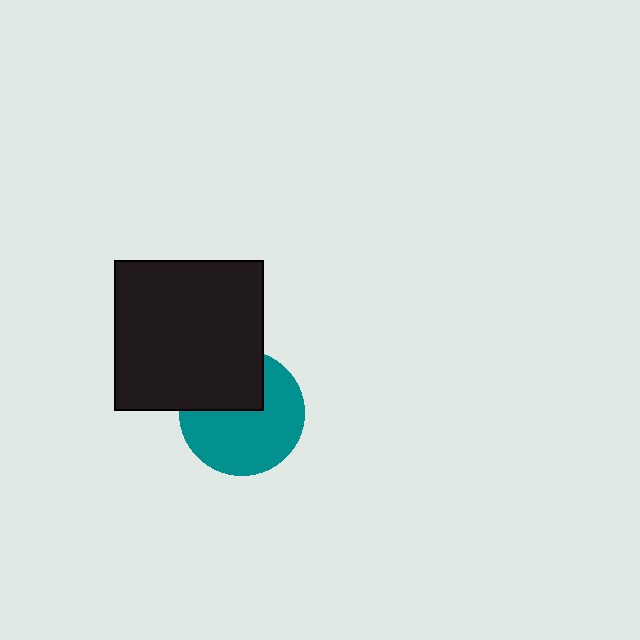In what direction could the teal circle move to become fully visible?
The teal circle could move down. That would shift it out from behind the black square entirely.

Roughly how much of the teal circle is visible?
Most of it is visible (roughly 65%).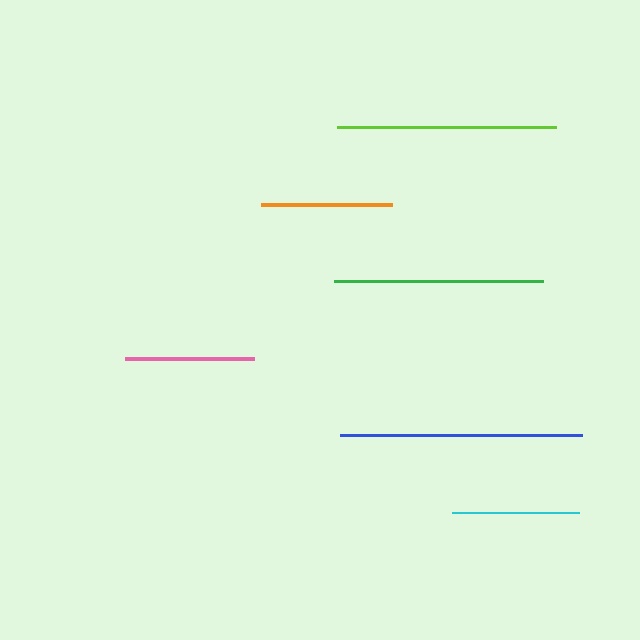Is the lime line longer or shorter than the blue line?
The blue line is longer than the lime line.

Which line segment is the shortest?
The cyan line is the shortest at approximately 127 pixels.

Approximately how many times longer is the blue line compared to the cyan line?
The blue line is approximately 1.9 times the length of the cyan line.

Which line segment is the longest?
The blue line is the longest at approximately 242 pixels.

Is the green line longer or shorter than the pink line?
The green line is longer than the pink line.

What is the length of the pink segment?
The pink segment is approximately 129 pixels long.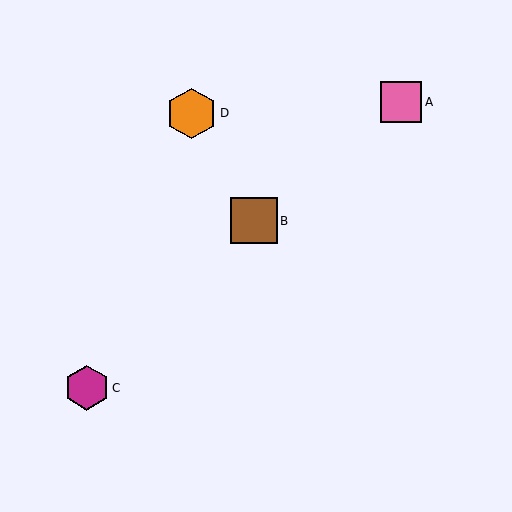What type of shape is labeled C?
Shape C is a magenta hexagon.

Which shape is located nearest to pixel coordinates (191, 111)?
The orange hexagon (labeled D) at (192, 113) is nearest to that location.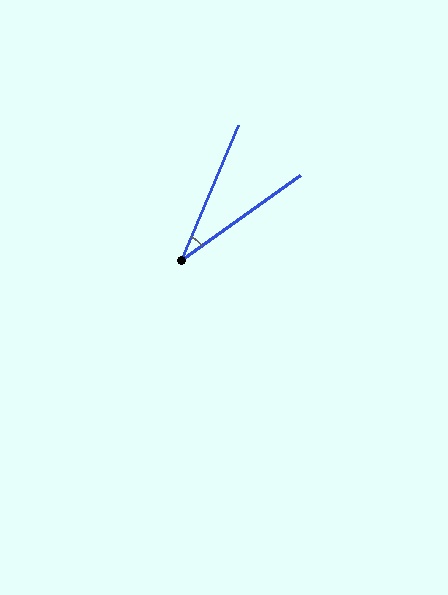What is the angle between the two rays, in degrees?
Approximately 32 degrees.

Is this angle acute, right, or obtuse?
It is acute.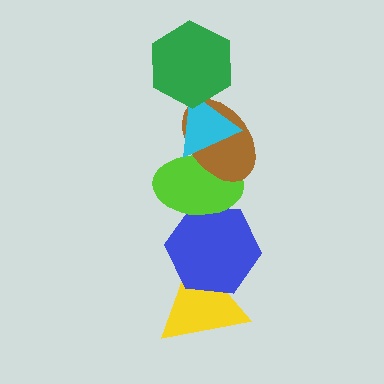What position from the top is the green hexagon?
The green hexagon is 1st from the top.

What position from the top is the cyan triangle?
The cyan triangle is 2nd from the top.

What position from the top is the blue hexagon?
The blue hexagon is 5th from the top.